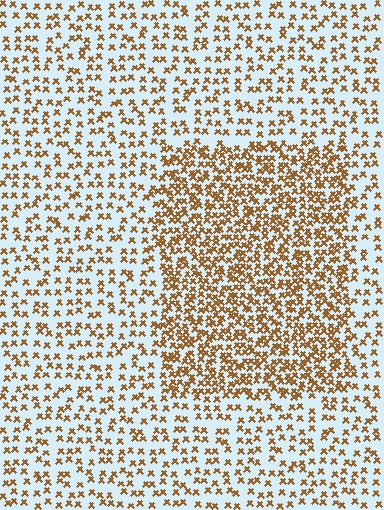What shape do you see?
I see a rectangle.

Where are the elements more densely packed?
The elements are more densely packed inside the rectangle boundary.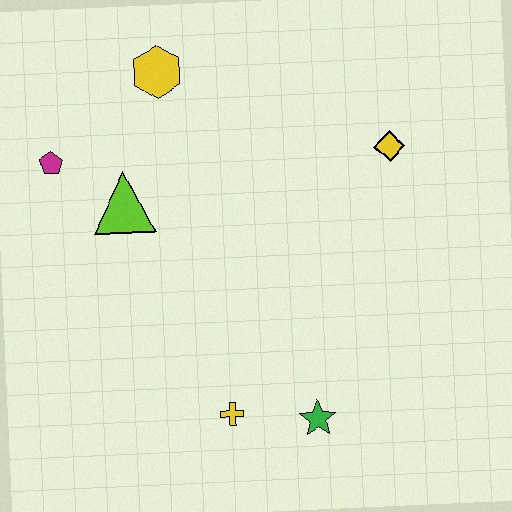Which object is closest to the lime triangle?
The magenta pentagon is closest to the lime triangle.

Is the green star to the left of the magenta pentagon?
No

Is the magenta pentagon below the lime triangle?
No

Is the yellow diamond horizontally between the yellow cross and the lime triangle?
No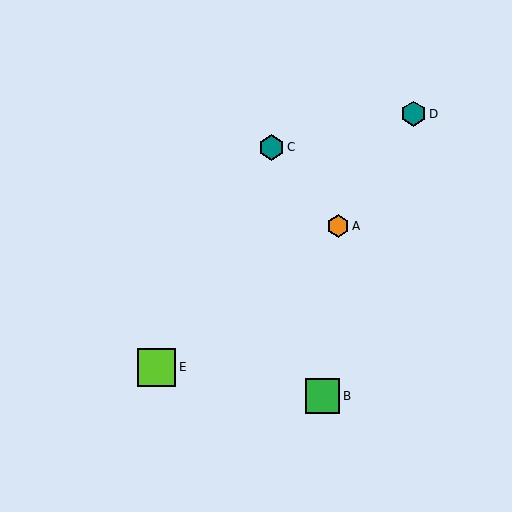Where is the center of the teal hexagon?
The center of the teal hexagon is at (413, 114).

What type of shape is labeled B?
Shape B is a green square.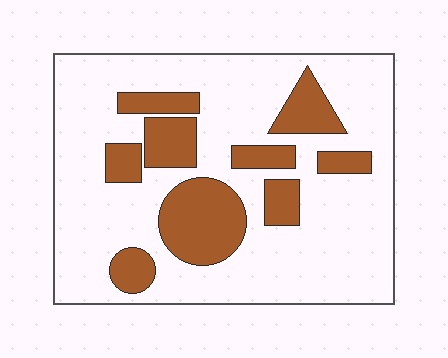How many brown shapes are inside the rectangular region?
9.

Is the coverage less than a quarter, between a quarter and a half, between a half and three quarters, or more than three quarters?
Less than a quarter.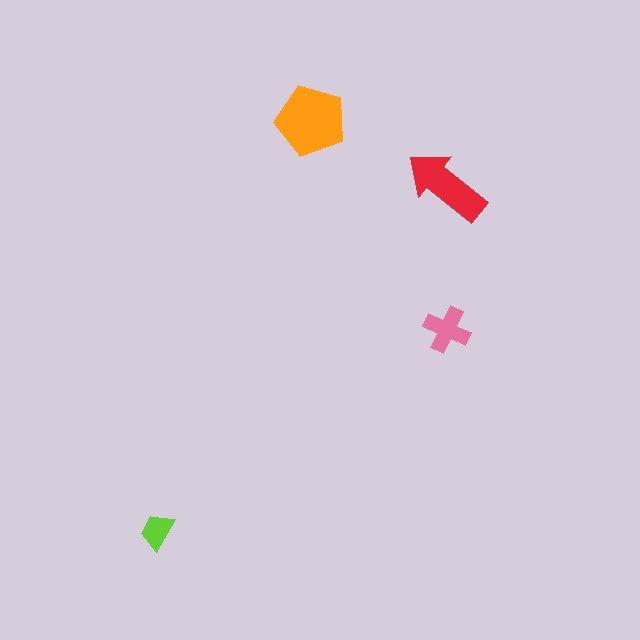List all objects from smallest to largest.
The lime trapezoid, the pink cross, the red arrow, the orange pentagon.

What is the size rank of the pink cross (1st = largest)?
3rd.